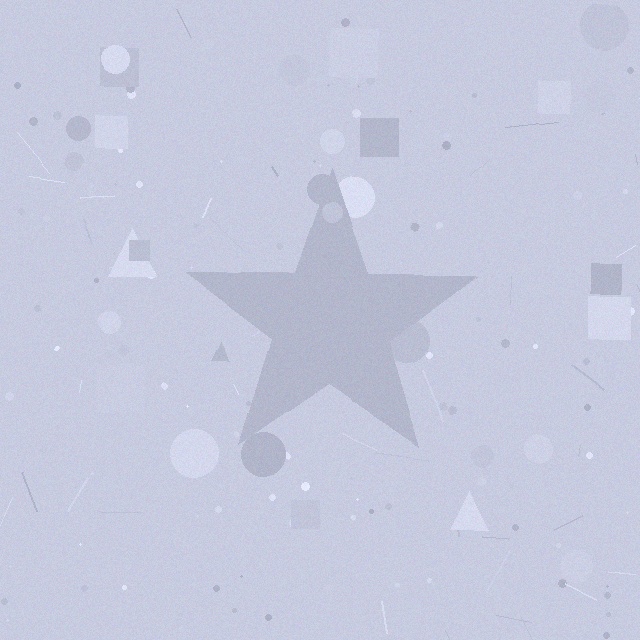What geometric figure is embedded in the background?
A star is embedded in the background.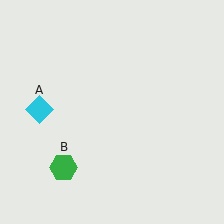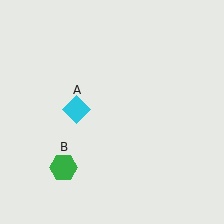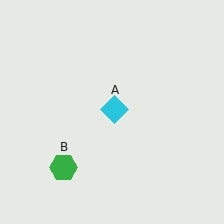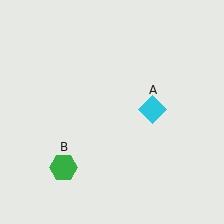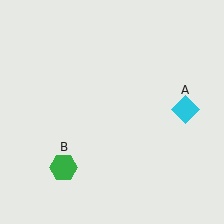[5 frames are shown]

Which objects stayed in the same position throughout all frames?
Green hexagon (object B) remained stationary.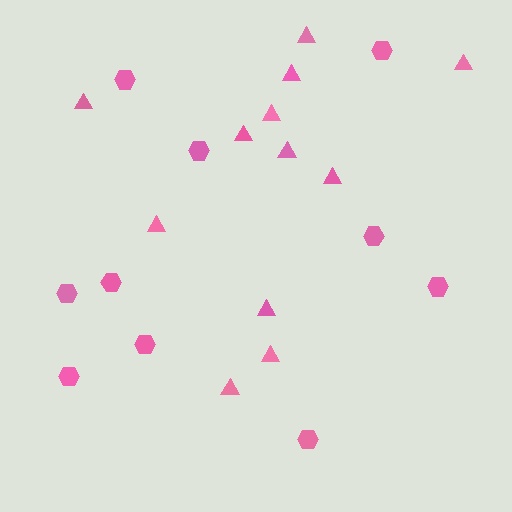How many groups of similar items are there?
There are 2 groups: one group of hexagons (10) and one group of triangles (12).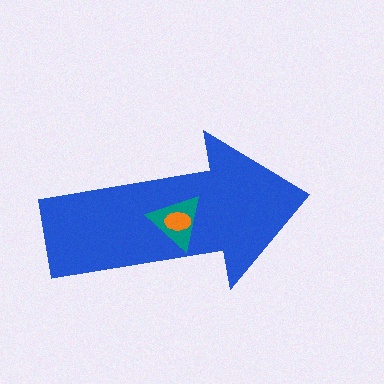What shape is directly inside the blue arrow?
The teal triangle.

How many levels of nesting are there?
3.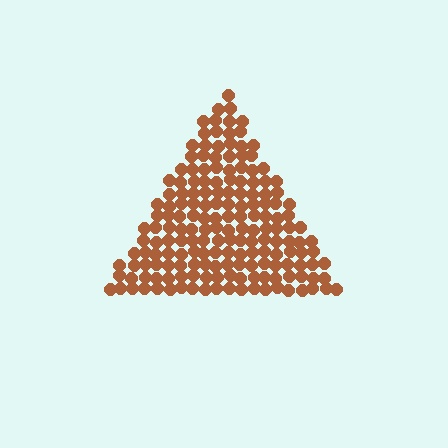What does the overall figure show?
The overall figure shows a triangle.